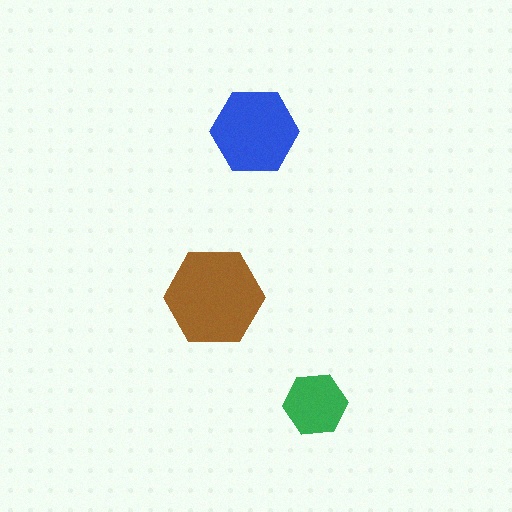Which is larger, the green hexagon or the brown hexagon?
The brown one.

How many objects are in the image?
There are 3 objects in the image.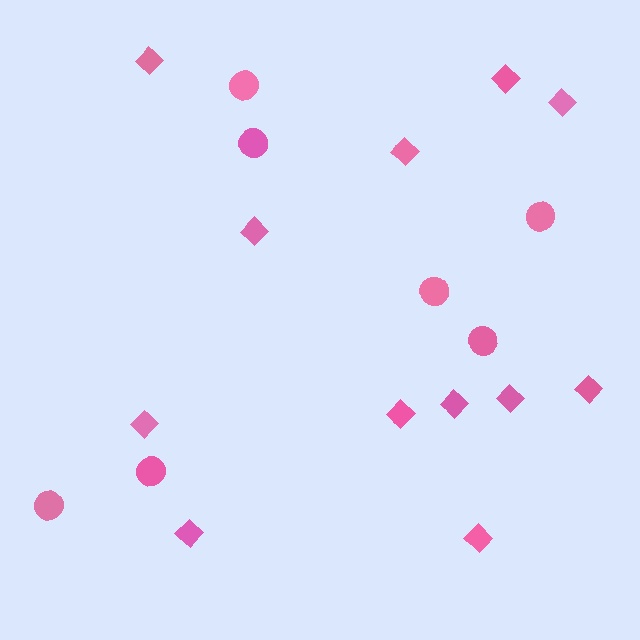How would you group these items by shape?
There are 2 groups: one group of diamonds (12) and one group of circles (7).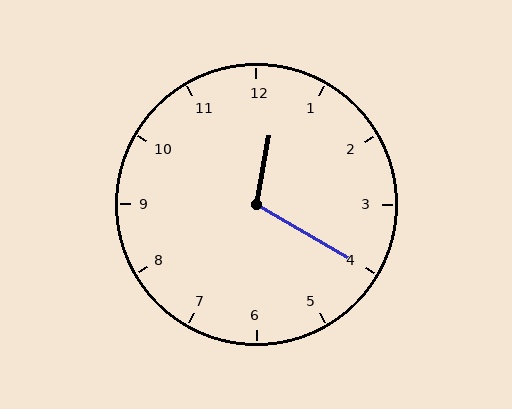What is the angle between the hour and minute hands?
Approximately 110 degrees.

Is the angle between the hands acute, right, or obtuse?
It is obtuse.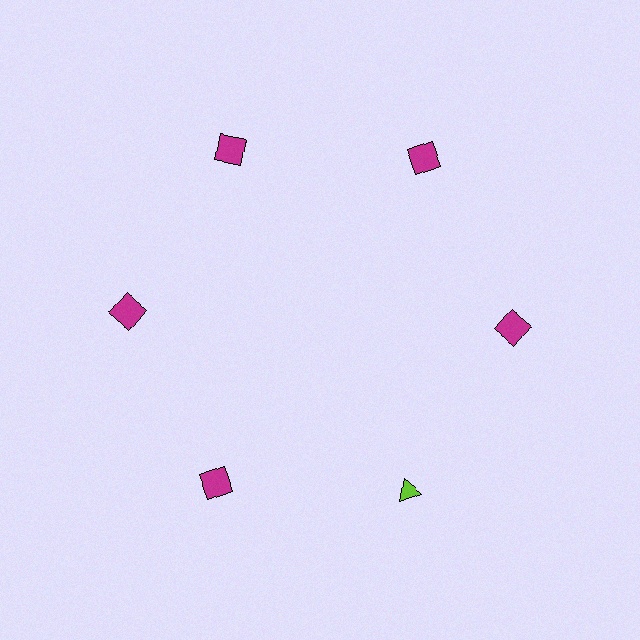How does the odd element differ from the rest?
It differs in both color (lime instead of magenta) and shape (triangle instead of square).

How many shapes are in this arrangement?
There are 6 shapes arranged in a ring pattern.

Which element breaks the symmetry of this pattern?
The lime triangle at roughly the 5 o'clock position breaks the symmetry. All other shapes are magenta squares.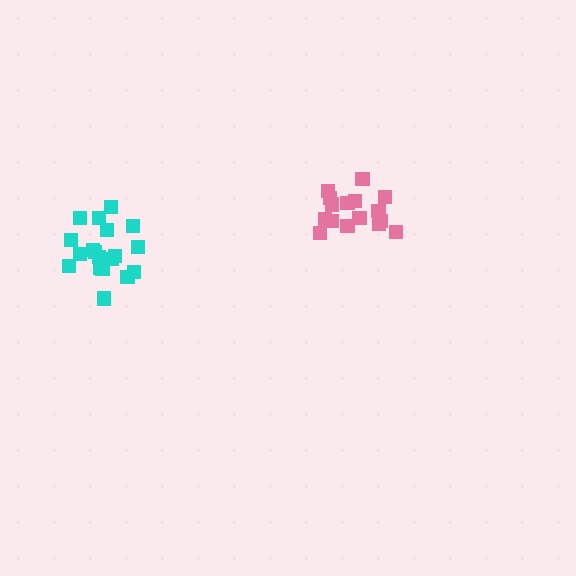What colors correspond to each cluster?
The clusters are colored: pink, cyan.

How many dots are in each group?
Group 1: 16 dots, Group 2: 19 dots (35 total).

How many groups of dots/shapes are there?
There are 2 groups.